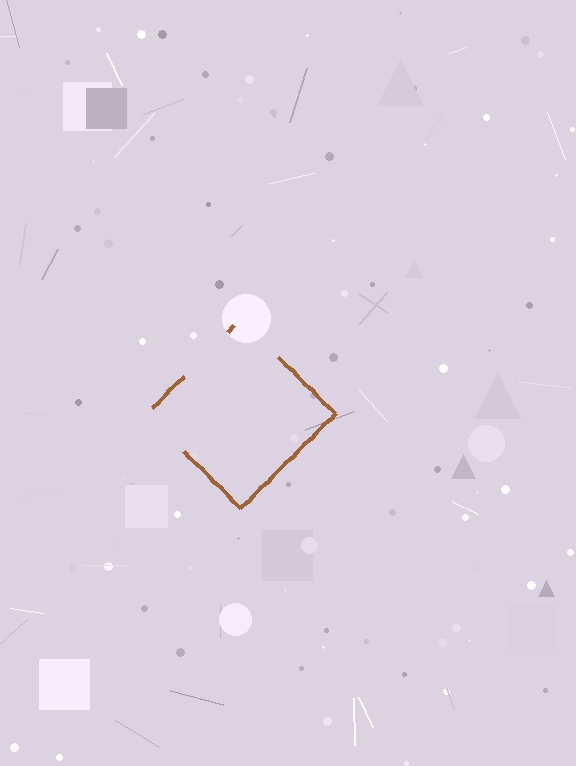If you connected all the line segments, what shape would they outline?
They would outline a diamond.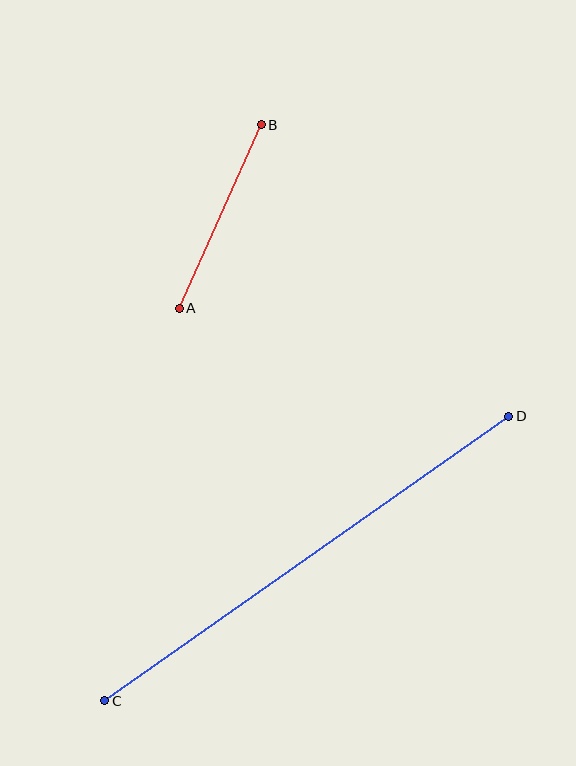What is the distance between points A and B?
The distance is approximately 201 pixels.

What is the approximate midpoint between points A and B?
The midpoint is at approximately (220, 216) pixels.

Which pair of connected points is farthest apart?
Points C and D are farthest apart.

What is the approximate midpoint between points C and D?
The midpoint is at approximately (307, 558) pixels.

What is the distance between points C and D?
The distance is approximately 494 pixels.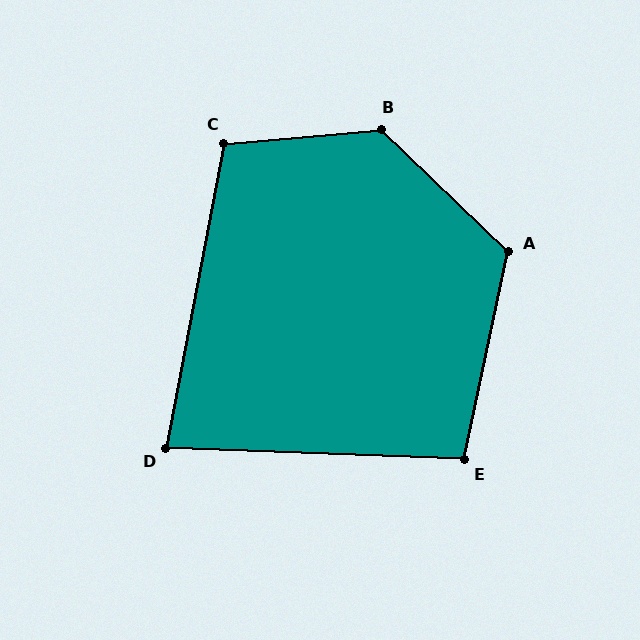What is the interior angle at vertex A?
Approximately 122 degrees (obtuse).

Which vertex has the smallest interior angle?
D, at approximately 81 degrees.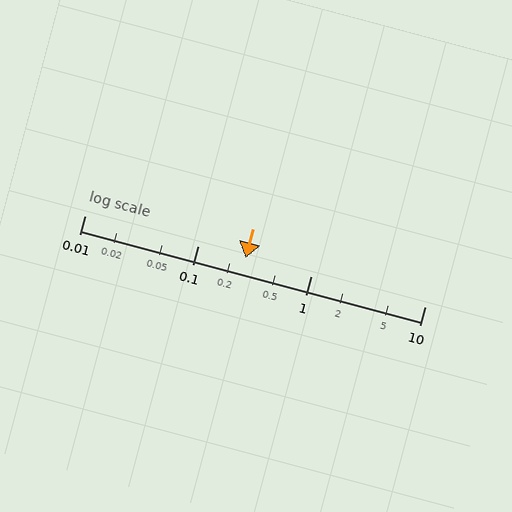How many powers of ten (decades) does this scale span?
The scale spans 3 decades, from 0.01 to 10.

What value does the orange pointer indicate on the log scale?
The pointer indicates approximately 0.26.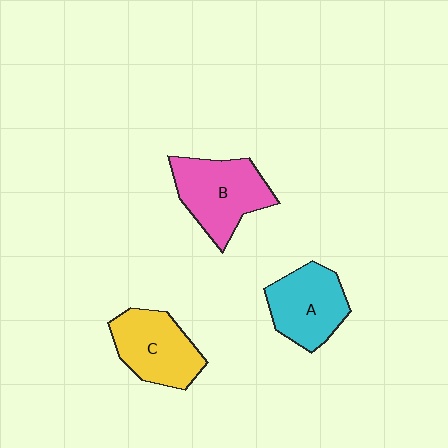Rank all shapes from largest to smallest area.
From largest to smallest: B (pink), C (yellow), A (cyan).